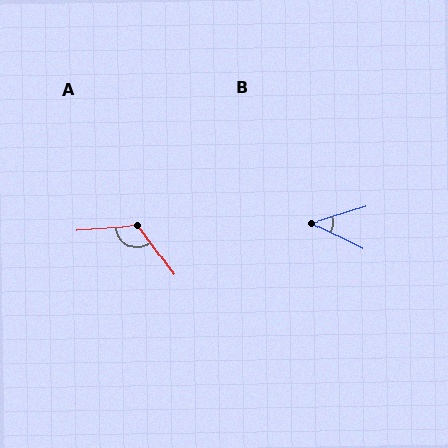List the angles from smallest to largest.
B (43°), A (122°).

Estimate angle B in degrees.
Approximately 43 degrees.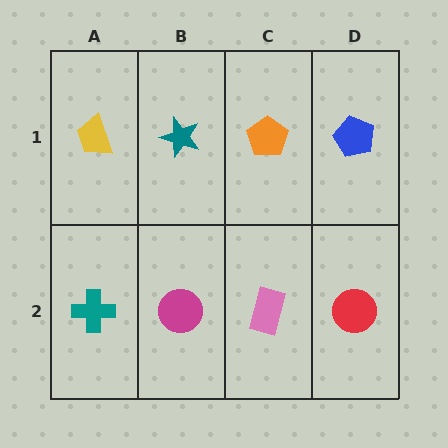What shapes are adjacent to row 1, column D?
A red circle (row 2, column D), an orange pentagon (row 1, column C).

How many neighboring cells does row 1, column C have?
3.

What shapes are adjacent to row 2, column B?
A teal star (row 1, column B), a teal cross (row 2, column A), a pink rectangle (row 2, column C).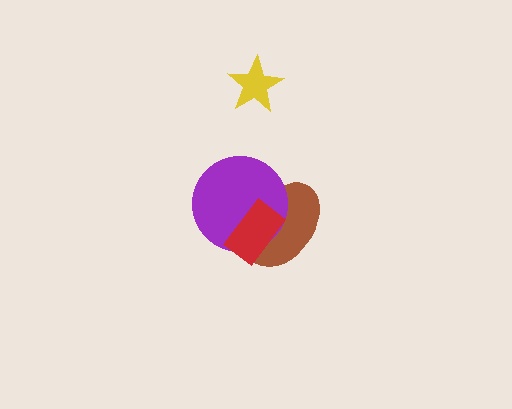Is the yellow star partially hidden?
No, no other shape covers it.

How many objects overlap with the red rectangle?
2 objects overlap with the red rectangle.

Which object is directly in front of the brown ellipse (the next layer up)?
The purple circle is directly in front of the brown ellipse.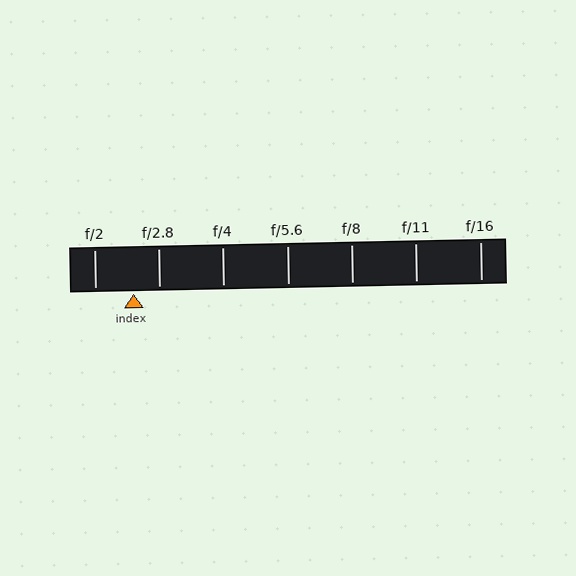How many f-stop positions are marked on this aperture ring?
There are 7 f-stop positions marked.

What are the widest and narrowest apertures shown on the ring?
The widest aperture shown is f/2 and the narrowest is f/16.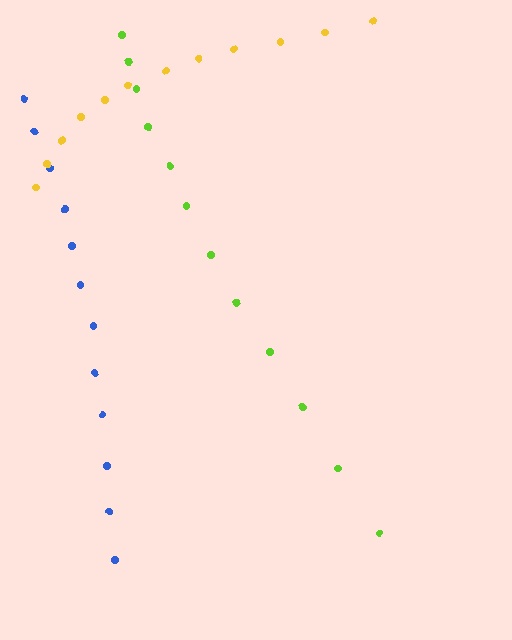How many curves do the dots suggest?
There are 3 distinct paths.